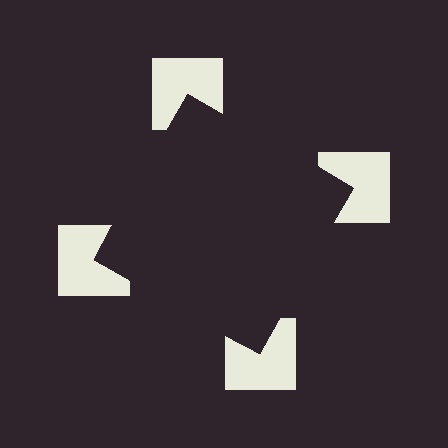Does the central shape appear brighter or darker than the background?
It typically appears slightly darker than the background, even though no actual brightness change is drawn.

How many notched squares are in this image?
There are 4 — one at each vertex of the illusory square.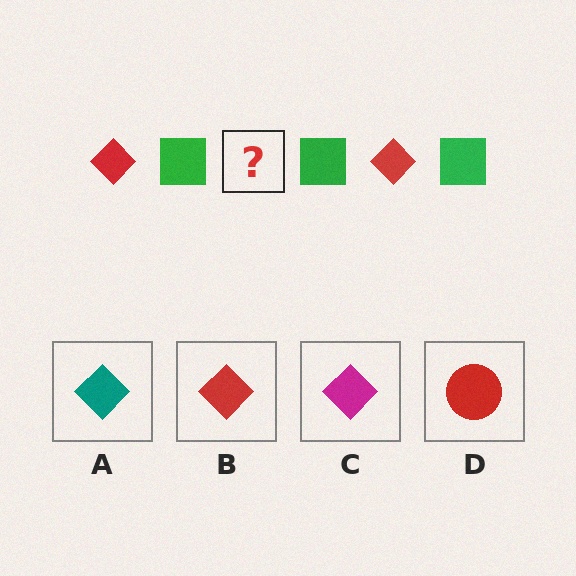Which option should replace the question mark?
Option B.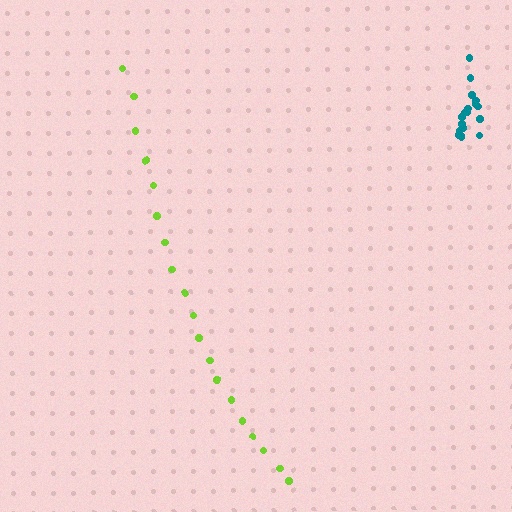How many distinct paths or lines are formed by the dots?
There are 2 distinct paths.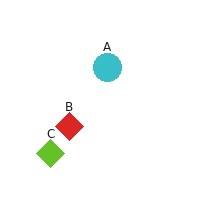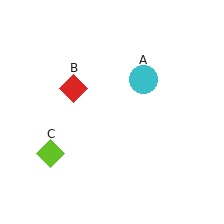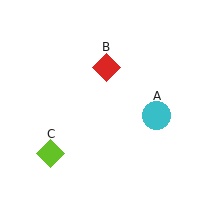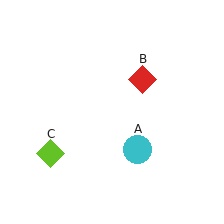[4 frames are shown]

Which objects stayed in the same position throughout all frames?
Lime diamond (object C) remained stationary.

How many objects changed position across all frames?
2 objects changed position: cyan circle (object A), red diamond (object B).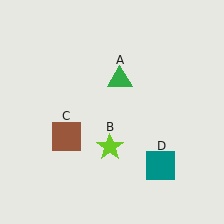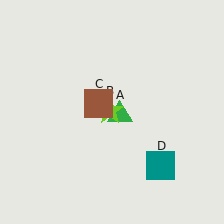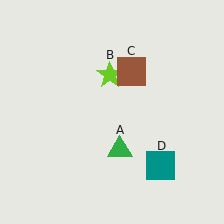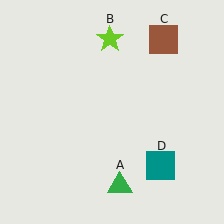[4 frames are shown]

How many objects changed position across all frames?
3 objects changed position: green triangle (object A), lime star (object B), brown square (object C).